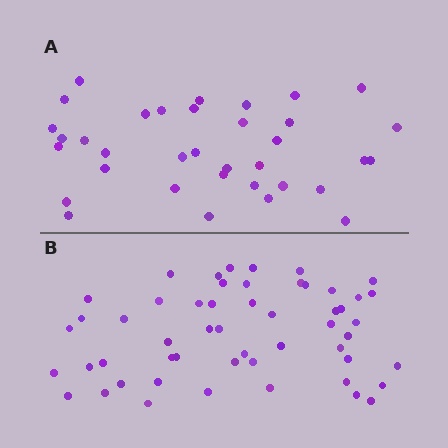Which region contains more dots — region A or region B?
Region B (the bottom region) has more dots.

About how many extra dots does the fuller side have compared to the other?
Region B has approximately 20 more dots than region A.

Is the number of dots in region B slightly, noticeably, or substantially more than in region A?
Region B has substantially more. The ratio is roughly 1.5 to 1.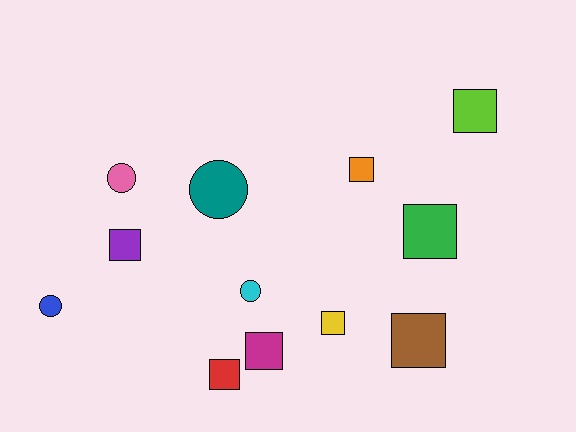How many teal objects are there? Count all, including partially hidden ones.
There is 1 teal object.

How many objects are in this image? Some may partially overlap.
There are 12 objects.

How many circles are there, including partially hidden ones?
There are 4 circles.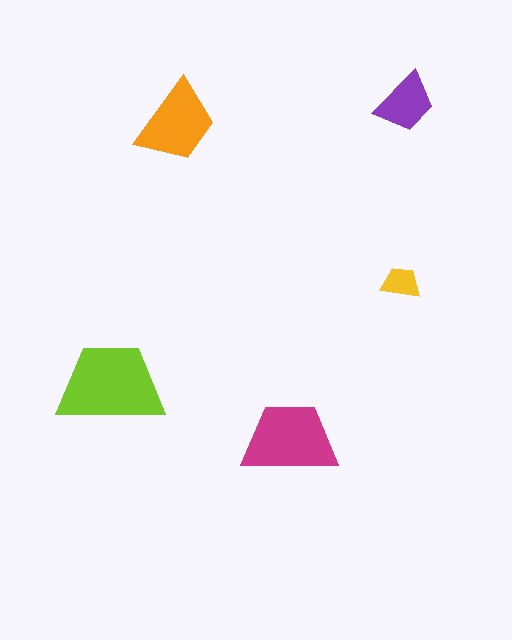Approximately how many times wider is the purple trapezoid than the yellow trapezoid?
About 1.5 times wider.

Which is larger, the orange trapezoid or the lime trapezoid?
The lime one.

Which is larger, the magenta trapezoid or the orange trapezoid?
The magenta one.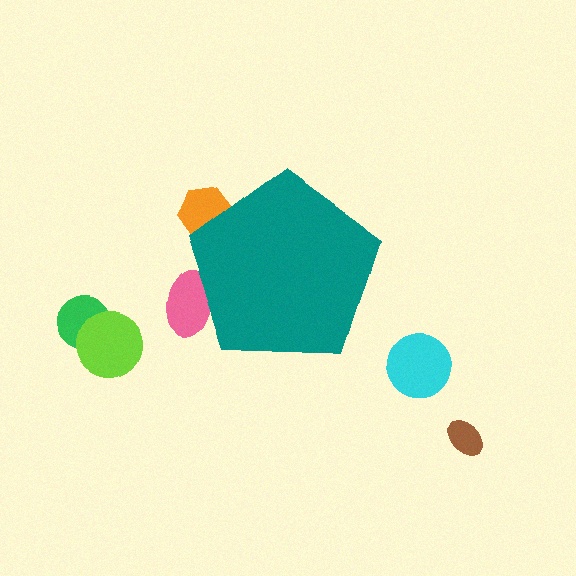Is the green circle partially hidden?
No, the green circle is fully visible.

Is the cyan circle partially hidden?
No, the cyan circle is fully visible.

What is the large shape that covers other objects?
A teal pentagon.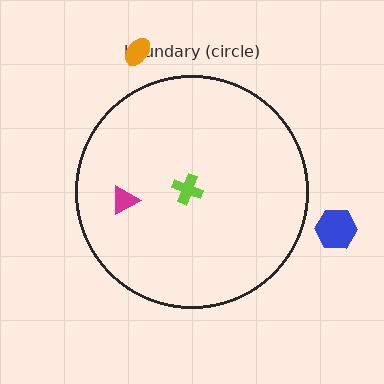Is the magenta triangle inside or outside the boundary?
Inside.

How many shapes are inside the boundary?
2 inside, 2 outside.